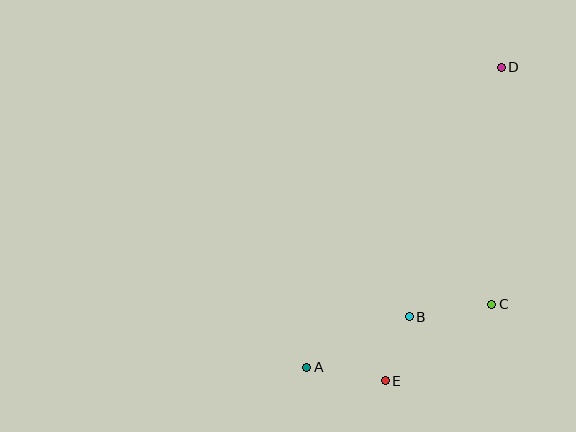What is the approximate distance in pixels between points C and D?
The distance between C and D is approximately 237 pixels.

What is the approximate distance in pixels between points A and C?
The distance between A and C is approximately 195 pixels.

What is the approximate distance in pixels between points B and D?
The distance between B and D is approximately 266 pixels.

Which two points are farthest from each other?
Points A and D are farthest from each other.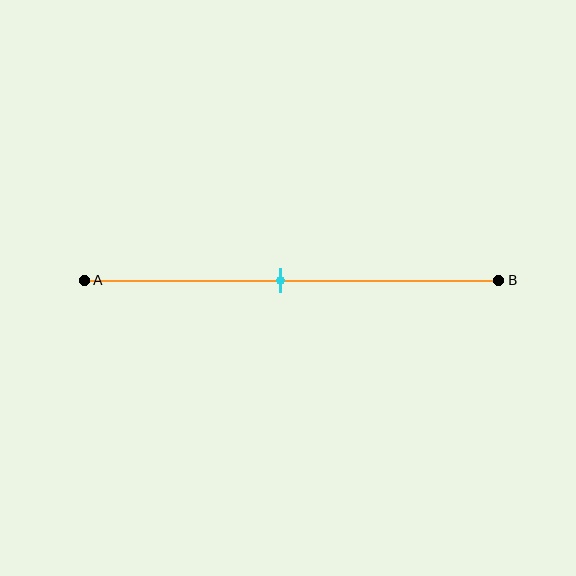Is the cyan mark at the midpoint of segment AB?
Yes, the mark is approximately at the midpoint.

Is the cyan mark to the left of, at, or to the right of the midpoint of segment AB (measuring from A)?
The cyan mark is approximately at the midpoint of segment AB.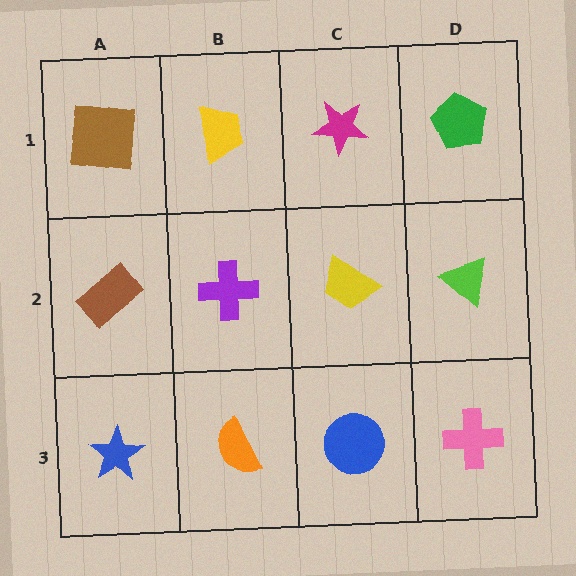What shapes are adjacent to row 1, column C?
A yellow trapezoid (row 2, column C), a yellow trapezoid (row 1, column B), a green pentagon (row 1, column D).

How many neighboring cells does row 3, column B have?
3.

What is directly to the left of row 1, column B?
A brown square.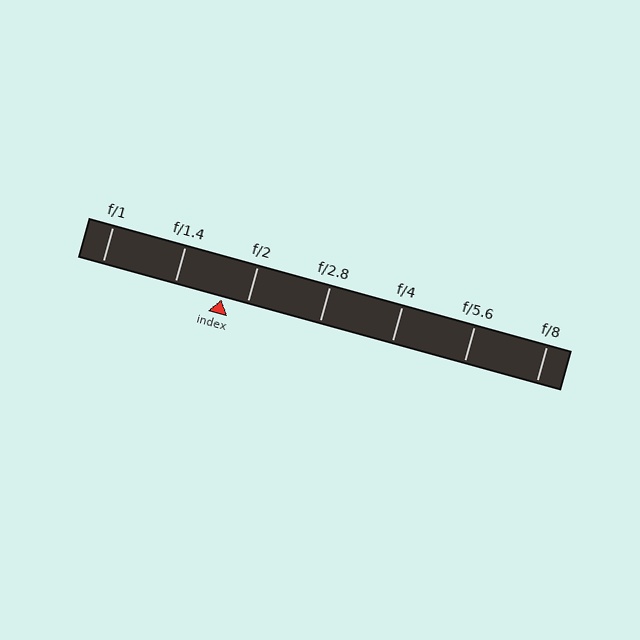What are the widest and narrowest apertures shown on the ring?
The widest aperture shown is f/1 and the narrowest is f/8.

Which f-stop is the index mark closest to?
The index mark is closest to f/2.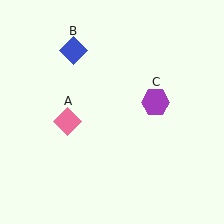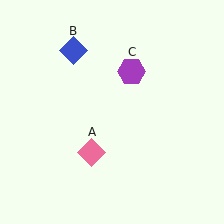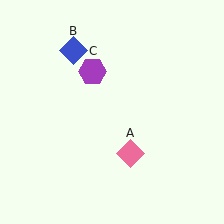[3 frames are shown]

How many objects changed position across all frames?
2 objects changed position: pink diamond (object A), purple hexagon (object C).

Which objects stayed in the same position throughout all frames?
Blue diamond (object B) remained stationary.